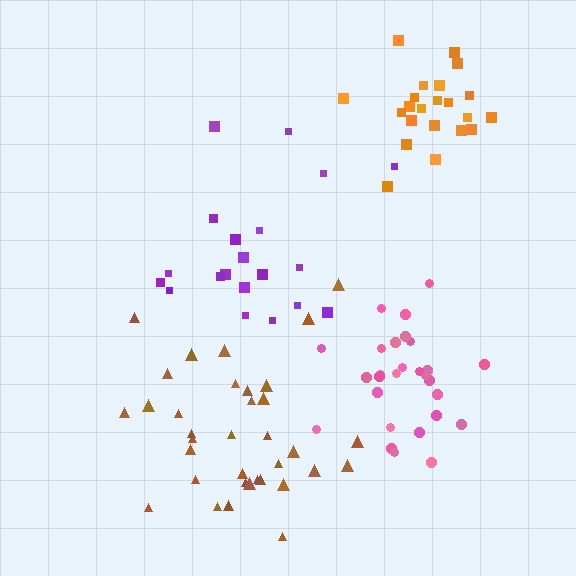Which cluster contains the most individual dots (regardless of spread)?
Brown (35).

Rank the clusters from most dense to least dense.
pink, orange, brown, purple.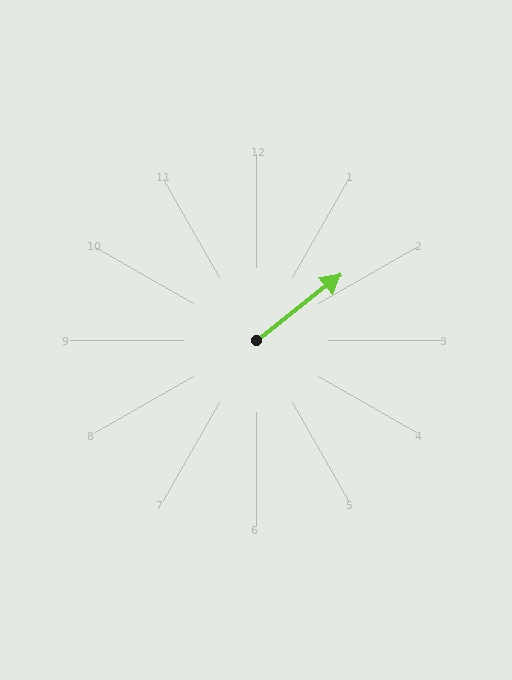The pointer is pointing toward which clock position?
Roughly 2 o'clock.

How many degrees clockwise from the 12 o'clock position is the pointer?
Approximately 52 degrees.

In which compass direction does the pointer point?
Northeast.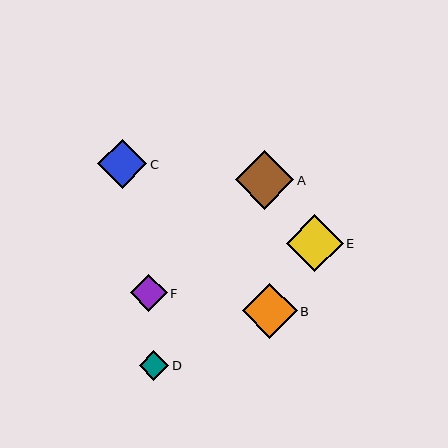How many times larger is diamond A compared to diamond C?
Diamond A is approximately 1.2 times the size of diamond C.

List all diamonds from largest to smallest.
From largest to smallest: A, E, B, C, F, D.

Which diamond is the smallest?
Diamond D is the smallest with a size of approximately 29 pixels.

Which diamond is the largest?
Diamond A is the largest with a size of approximately 59 pixels.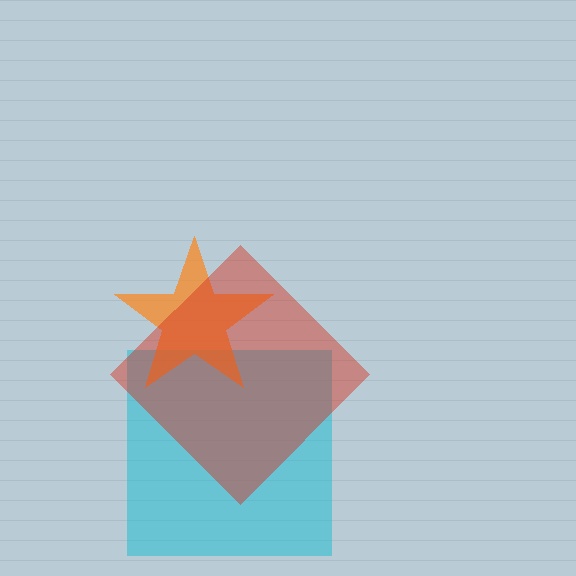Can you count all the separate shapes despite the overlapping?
Yes, there are 3 separate shapes.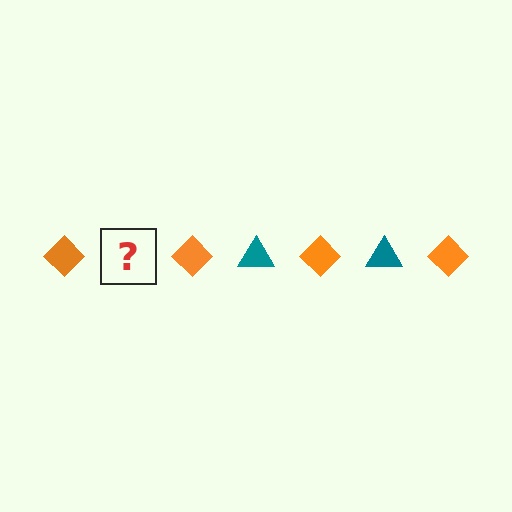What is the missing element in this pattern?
The missing element is a teal triangle.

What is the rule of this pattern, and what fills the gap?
The rule is that the pattern alternates between orange diamond and teal triangle. The gap should be filled with a teal triangle.